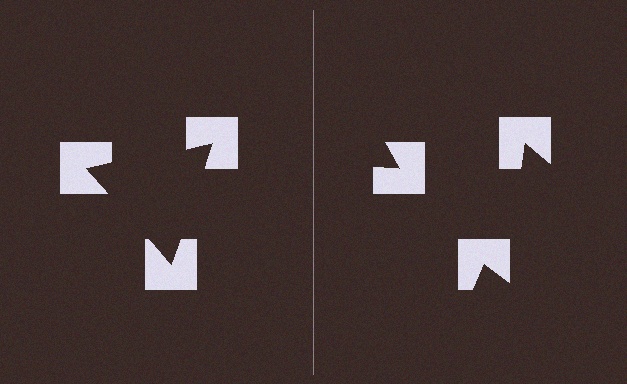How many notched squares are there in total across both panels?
6 — 3 on each side.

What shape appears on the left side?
An illusory triangle.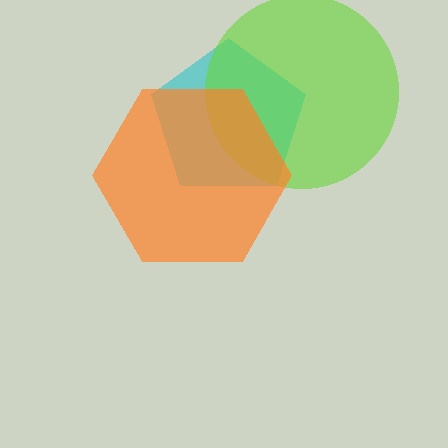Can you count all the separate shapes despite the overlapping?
Yes, there are 3 separate shapes.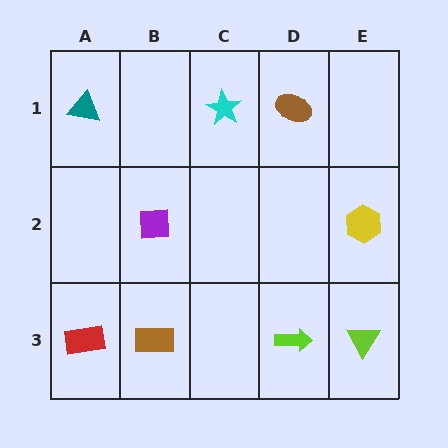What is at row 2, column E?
A yellow hexagon.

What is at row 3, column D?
A lime arrow.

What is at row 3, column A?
A red rectangle.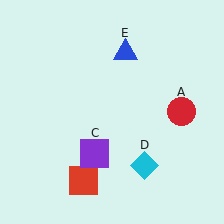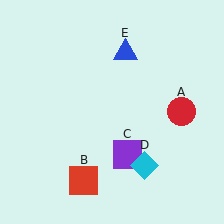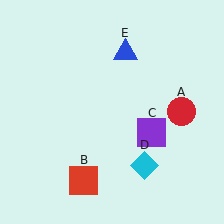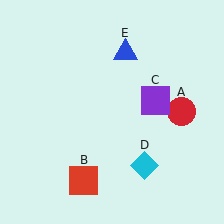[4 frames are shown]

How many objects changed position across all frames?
1 object changed position: purple square (object C).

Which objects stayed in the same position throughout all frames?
Red circle (object A) and red square (object B) and cyan diamond (object D) and blue triangle (object E) remained stationary.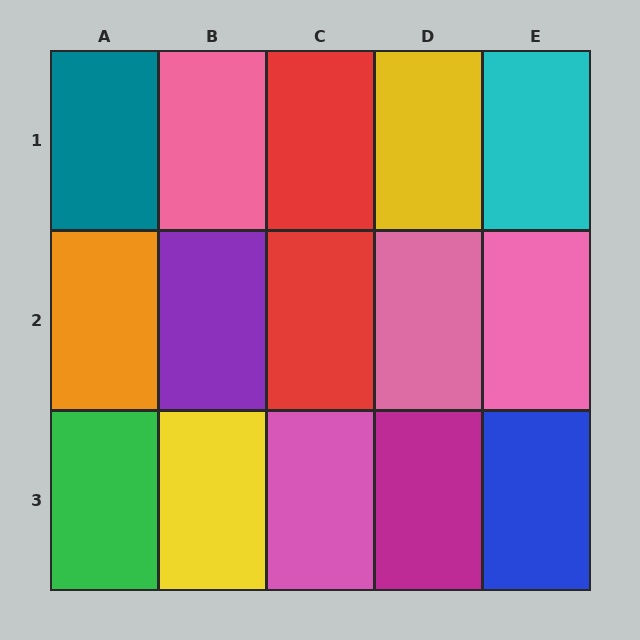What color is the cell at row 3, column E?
Blue.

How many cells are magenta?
1 cell is magenta.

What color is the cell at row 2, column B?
Purple.